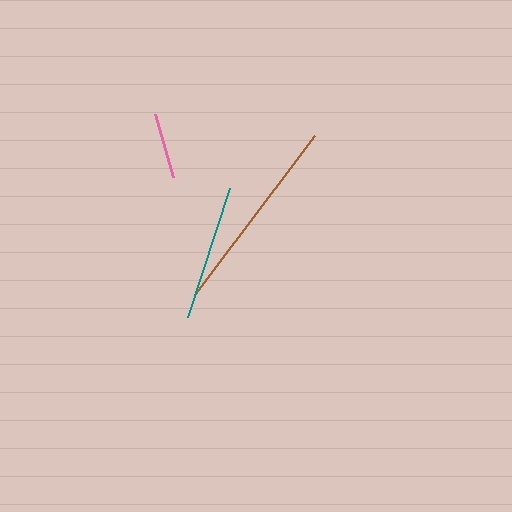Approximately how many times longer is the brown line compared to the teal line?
The brown line is approximately 1.5 times the length of the teal line.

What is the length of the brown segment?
The brown segment is approximately 199 pixels long.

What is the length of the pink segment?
The pink segment is approximately 65 pixels long.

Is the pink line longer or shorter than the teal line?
The teal line is longer than the pink line.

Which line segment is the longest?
The brown line is the longest at approximately 199 pixels.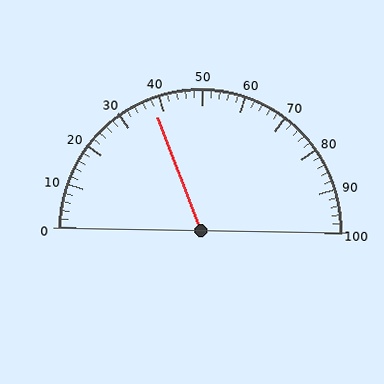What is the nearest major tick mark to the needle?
The nearest major tick mark is 40.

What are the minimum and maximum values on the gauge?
The gauge ranges from 0 to 100.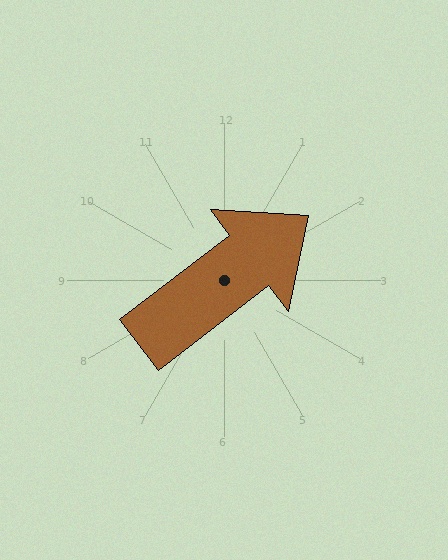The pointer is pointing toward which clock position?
Roughly 2 o'clock.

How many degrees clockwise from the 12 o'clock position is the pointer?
Approximately 53 degrees.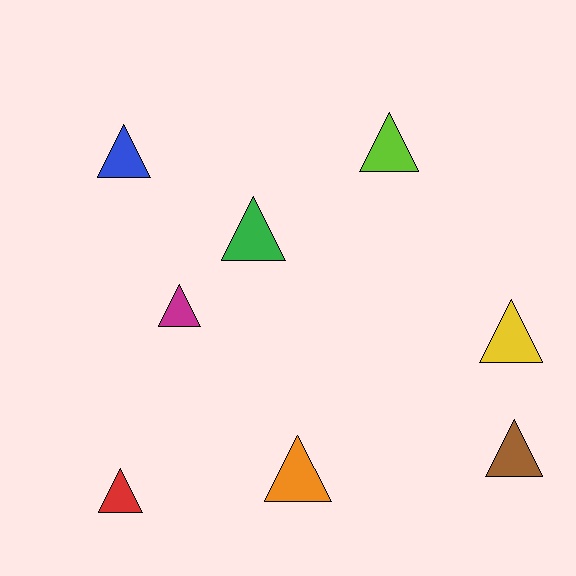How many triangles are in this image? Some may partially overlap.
There are 8 triangles.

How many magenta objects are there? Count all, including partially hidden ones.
There is 1 magenta object.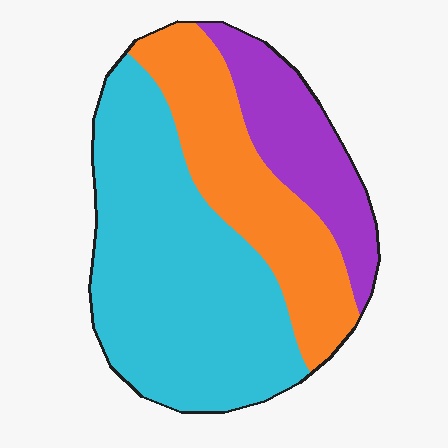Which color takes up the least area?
Purple, at roughly 20%.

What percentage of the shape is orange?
Orange covers 29% of the shape.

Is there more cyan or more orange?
Cyan.